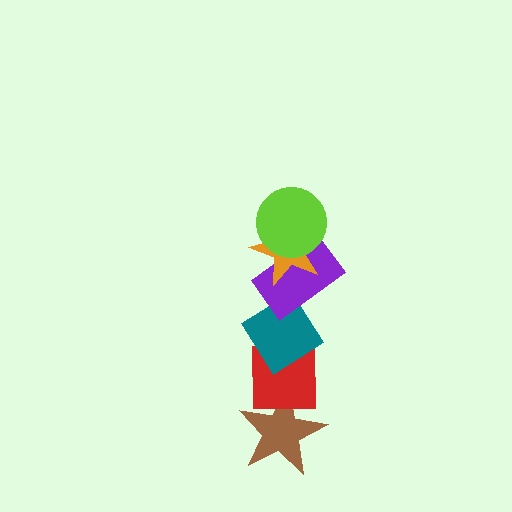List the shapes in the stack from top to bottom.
From top to bottom: the lime circle, the orange star, the purple rectangle, the teal diamond, the red square, the brown star.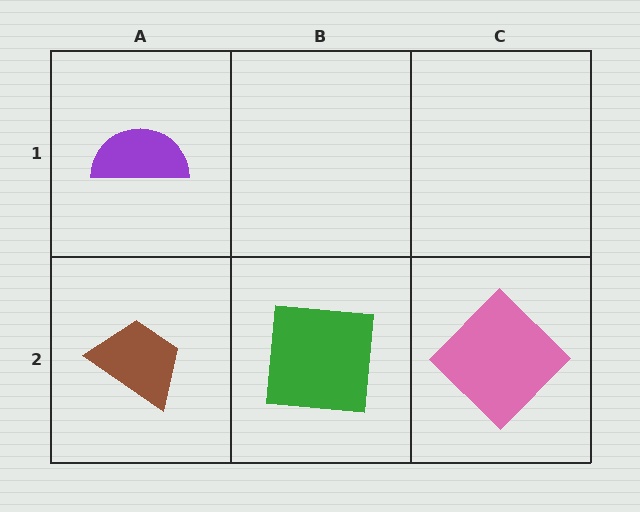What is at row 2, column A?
A brown trapezoid.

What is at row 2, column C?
A pink diamond.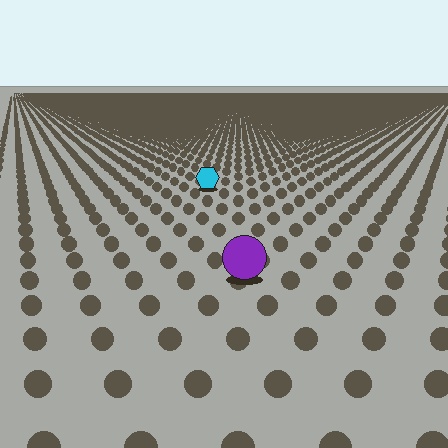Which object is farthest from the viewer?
The cyan hexagon is farthest from the viewer. It appears smaller and the ground texture around it is denser.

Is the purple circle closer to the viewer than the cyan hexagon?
Yes. The purple circle is closer — you can tell from the texture gradient: the ground texture is coarser near it.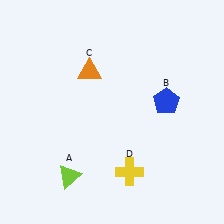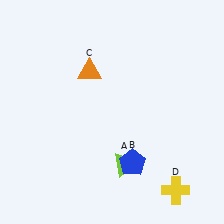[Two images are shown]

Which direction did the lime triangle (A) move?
The lime triangle (A) moved right.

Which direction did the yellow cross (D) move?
The yellow cross (D) moved right.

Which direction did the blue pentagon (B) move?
The blue pentagon (B) moved down.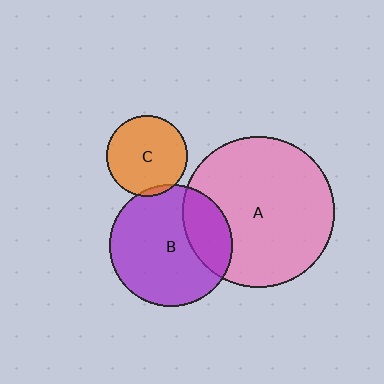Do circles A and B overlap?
Yes.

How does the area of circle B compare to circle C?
Approximately 2.3 times.